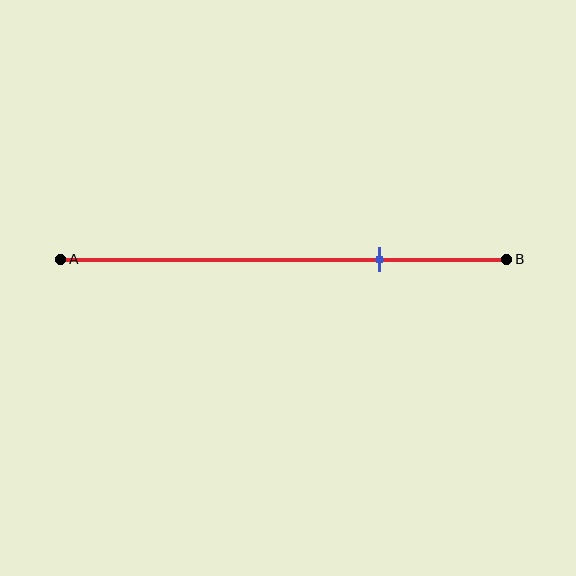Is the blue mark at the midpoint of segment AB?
No, the mark is at about 70% from A, not at the 50% midpoint.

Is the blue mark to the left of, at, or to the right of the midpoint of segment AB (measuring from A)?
The blue mark is to the right of the midpoint of segment AB.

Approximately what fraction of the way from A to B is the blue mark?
The blue mark is approximately 70% of the way from A to B.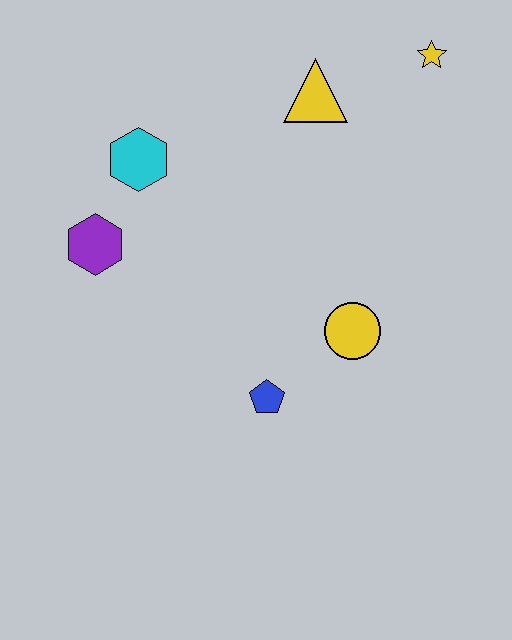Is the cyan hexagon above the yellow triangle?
No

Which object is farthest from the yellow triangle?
The blue pentagon is farthest from the yellow triangle.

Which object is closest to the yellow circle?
The blue pentagon is closest to the yellow circle.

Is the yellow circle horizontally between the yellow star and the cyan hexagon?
Yes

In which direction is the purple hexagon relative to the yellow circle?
The purple hexagon is to the left of the yellow circle.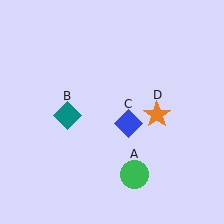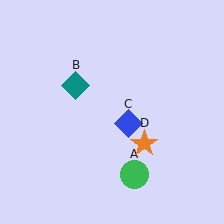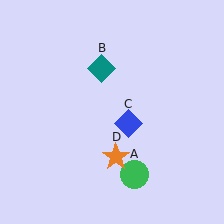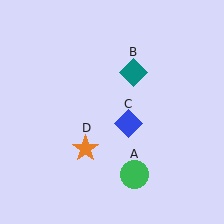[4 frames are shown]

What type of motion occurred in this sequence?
The teal diamond (object B), orange star (object D) rotated clockwise around the center of the scene.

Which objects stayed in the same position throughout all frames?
Green circle (object A) and blue diamond (object C) remained stationary.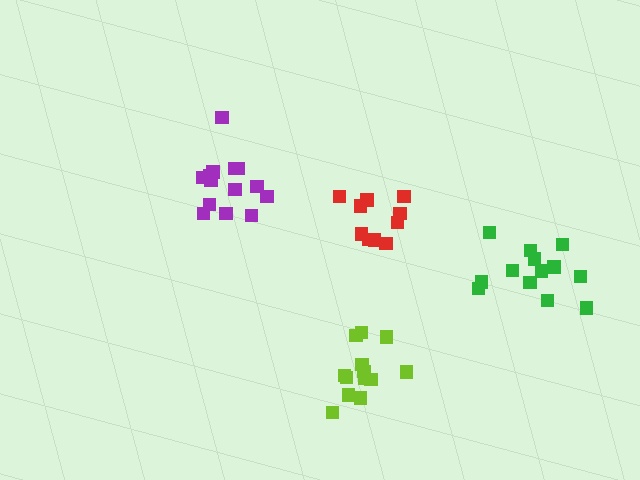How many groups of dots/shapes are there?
There are 4 groups.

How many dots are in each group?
Group 1: 10 dots, Group 2: 13 dots, Group 3: 13 dots, Group 4: 14 dots (50 total).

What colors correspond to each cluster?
The clusters are colored: red, lime, green, purple.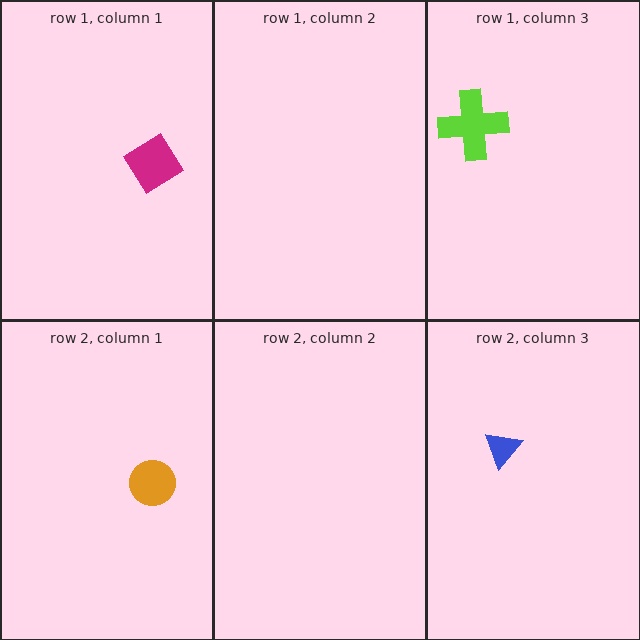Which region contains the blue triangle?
The row 2, column 3 region.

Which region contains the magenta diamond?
The row 1, column 1 region.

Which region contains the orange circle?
The row 2, column 1 region.